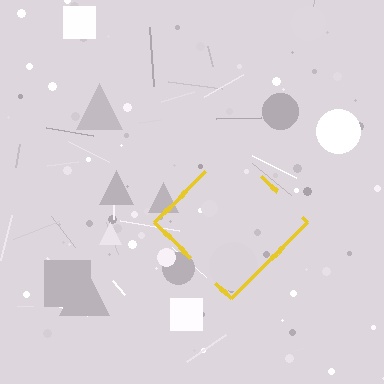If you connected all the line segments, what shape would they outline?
They would outline a diamond.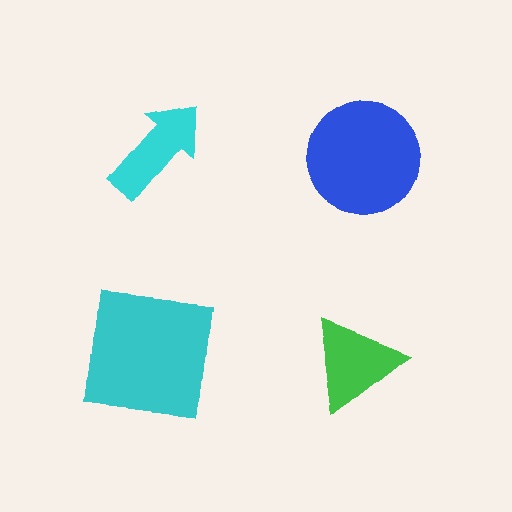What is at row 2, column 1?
A cyan square.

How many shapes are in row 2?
2 shapes.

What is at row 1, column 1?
A cyan arrow.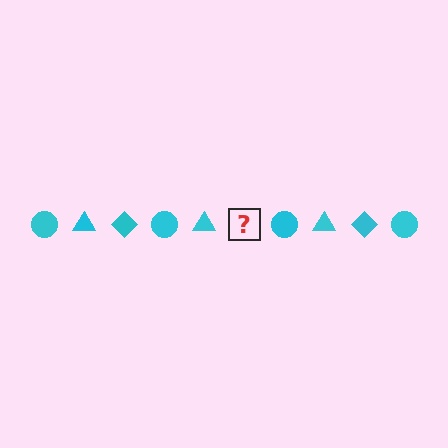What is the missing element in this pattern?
The missing element is a cyan diamond.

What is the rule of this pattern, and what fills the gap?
The rule is that the pattern cycles through circle, triangle, diamond shapes in cyan. The gap should be filled with a cyan diamond.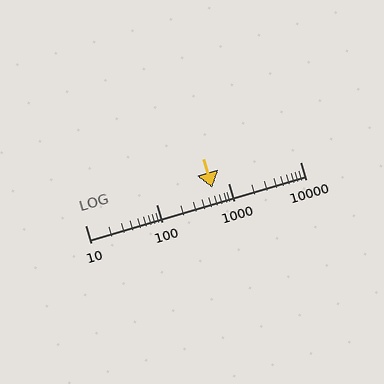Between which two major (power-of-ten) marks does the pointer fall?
The pointer is between 100 and 1000.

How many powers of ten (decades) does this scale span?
The scale spans 3 decades, from 10 to 10000.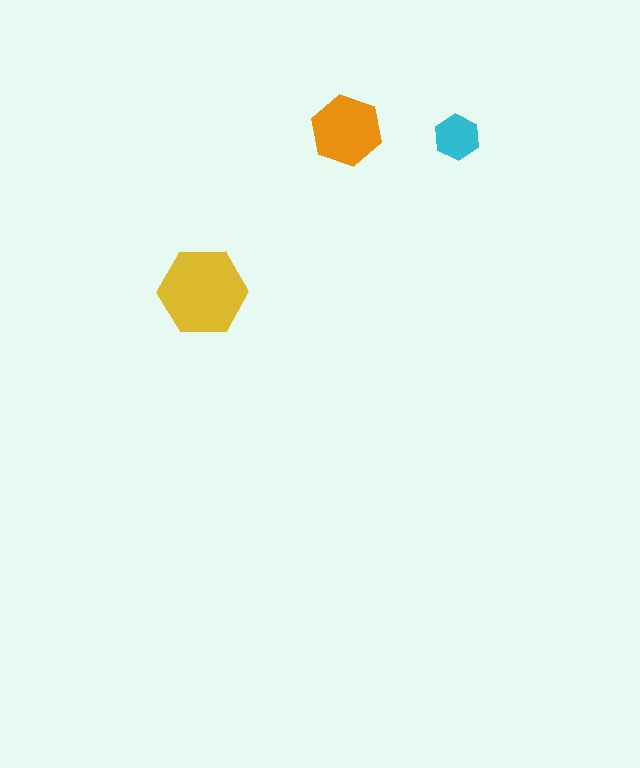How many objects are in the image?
There are 3 objects in the image.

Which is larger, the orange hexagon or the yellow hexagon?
The yellow one.